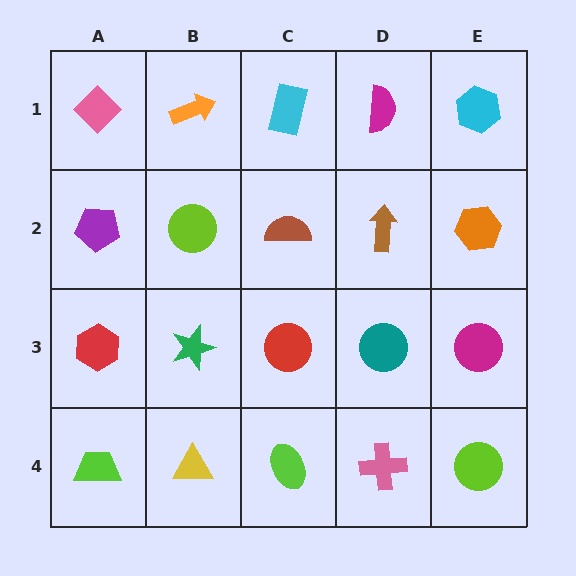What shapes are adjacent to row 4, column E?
A magenta circle (row 3, column E), a pink cross (row 4, column D).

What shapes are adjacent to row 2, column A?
A pink diamond (row 1, column A), a red hexagon (row 3, column A), a lime circle (row 2, column B).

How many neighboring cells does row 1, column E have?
2.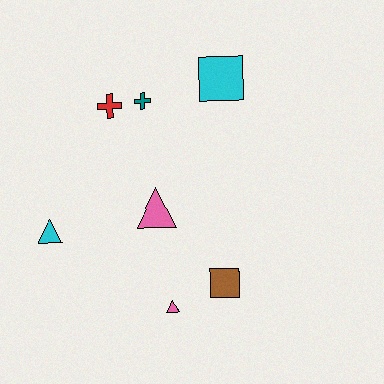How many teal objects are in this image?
There is 1 teal object.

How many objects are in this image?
There are 7 objects.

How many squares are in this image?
There are 2 squares.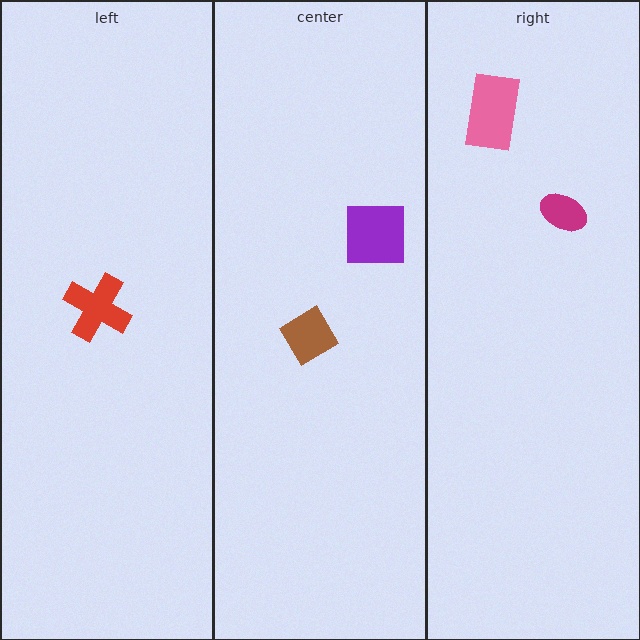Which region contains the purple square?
The center region.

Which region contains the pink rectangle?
The right region.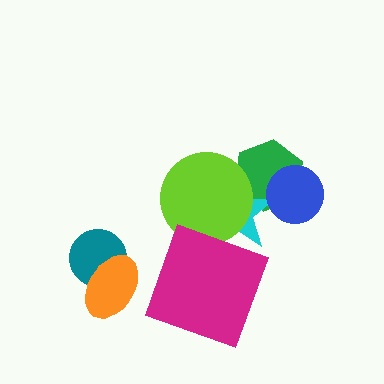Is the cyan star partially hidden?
Yes, it is partially covered by another shape.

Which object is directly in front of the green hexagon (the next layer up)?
The cyan star is directly in front of the green hexagon.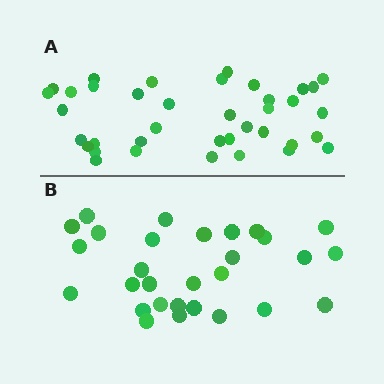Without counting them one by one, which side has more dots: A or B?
Region A (the top region) has more dots.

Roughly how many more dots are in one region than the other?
Region A has roughly 8 or so more dots than region B.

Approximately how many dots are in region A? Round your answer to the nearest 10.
About 40 dots. (The exact count is 38, which rounds to 40.)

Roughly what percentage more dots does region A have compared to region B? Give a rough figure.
About 30% more.